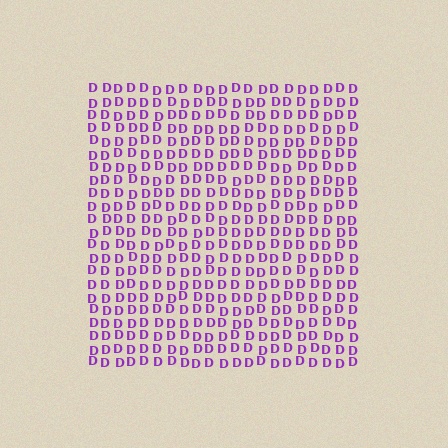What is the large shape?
The large shape is a square.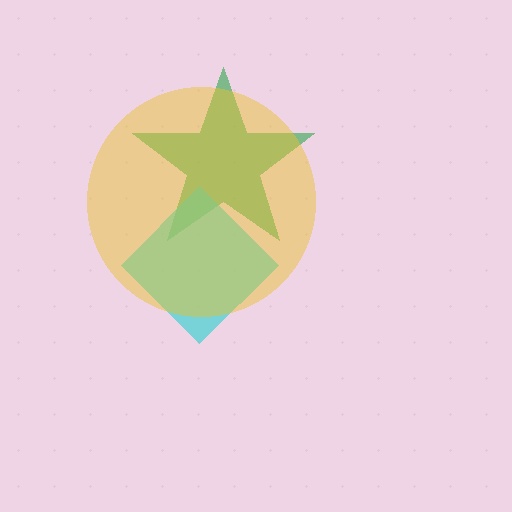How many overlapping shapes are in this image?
There are 3 overlapping shapes in the image.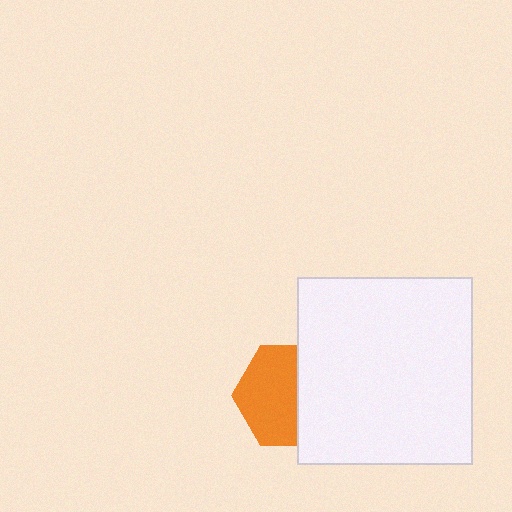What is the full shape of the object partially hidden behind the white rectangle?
The partially hidden object is an orange hexagon.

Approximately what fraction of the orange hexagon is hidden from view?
Roughly 41% of the orange hexagon is hidden behind the white rectangle.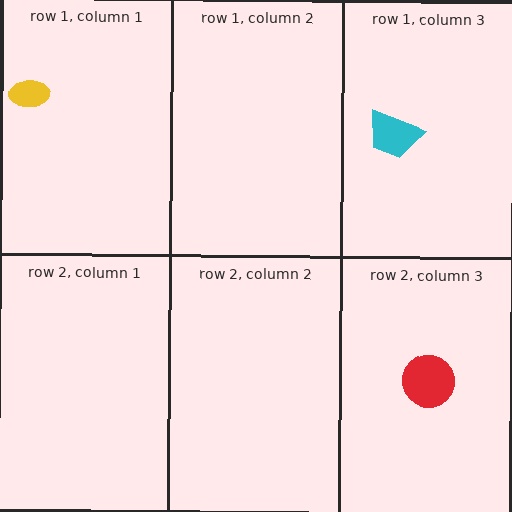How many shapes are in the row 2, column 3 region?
1.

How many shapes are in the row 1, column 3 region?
1.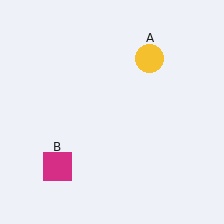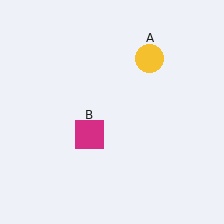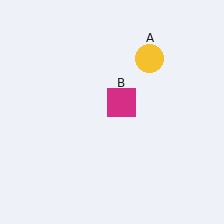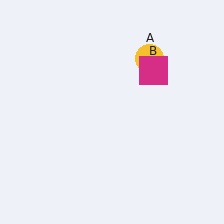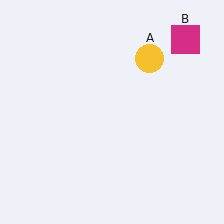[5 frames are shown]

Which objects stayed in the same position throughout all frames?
Yellow circle (object A) remained stationary.